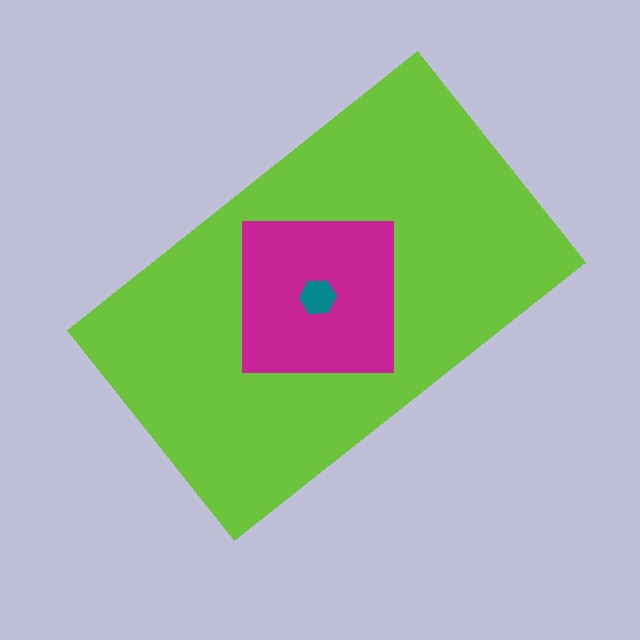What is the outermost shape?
The lime rectangle.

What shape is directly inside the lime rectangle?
The magenta square.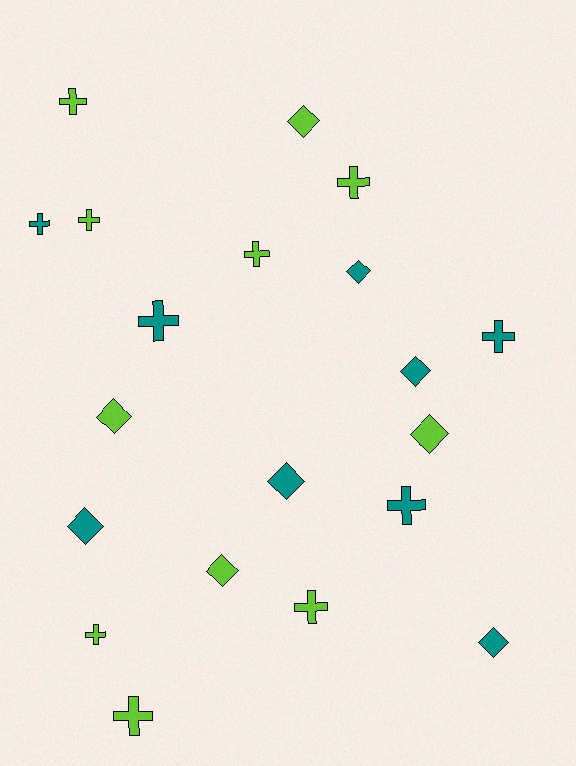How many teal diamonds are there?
There are 5 teal diamonds.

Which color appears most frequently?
Lime, with 11 objects.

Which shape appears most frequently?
Cross, with 11 objects.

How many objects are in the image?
There are 20 objects.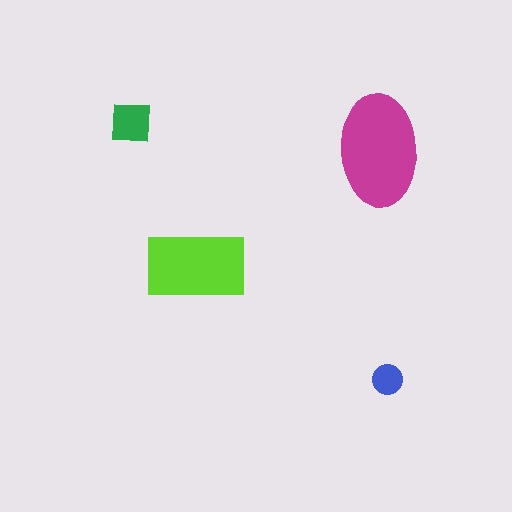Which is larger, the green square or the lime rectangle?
The lime rectangle.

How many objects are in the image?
There are 4 objects in the image.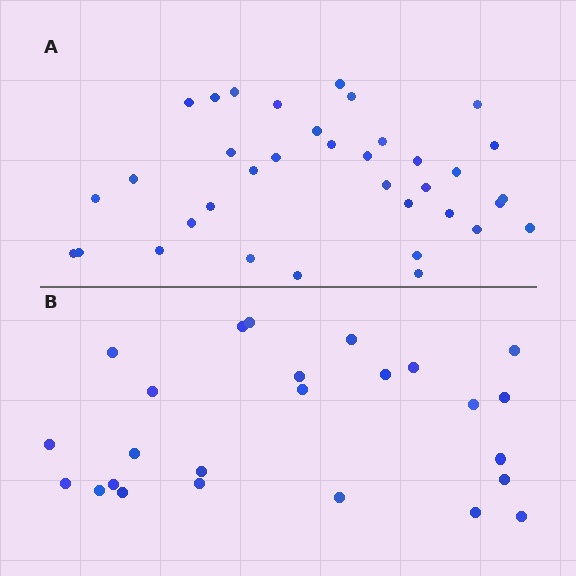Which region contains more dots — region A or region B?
Region A (the top region) has more dots.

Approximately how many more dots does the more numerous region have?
Region A has roughly 12 or so more dots than region B.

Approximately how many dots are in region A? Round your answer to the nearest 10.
About 40 dots. (The exact count is 36, which rounds to 40.)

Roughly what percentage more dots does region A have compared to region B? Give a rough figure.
About 45% more.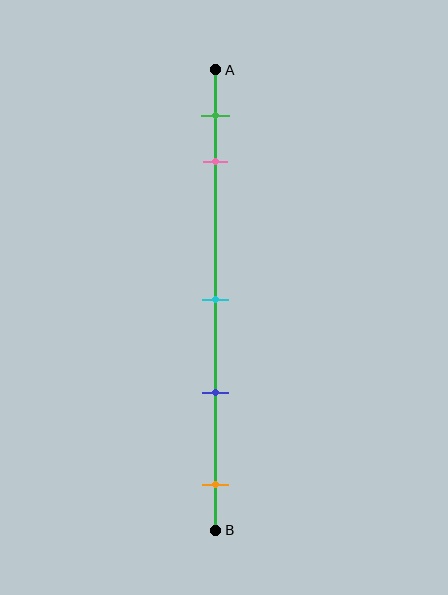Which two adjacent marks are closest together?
The green and pink marks are the closest adjacent pair.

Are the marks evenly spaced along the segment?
No, the marks are not evenly spaced.